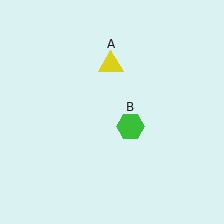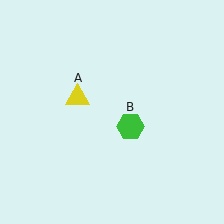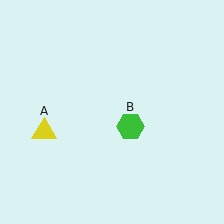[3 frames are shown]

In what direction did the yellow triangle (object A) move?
The yellow triangle (object A) moved down and to the left.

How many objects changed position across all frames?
1 object changed position: yellow triangle (object A).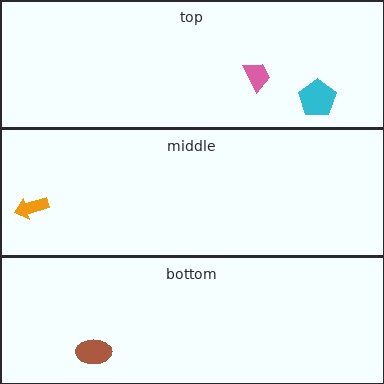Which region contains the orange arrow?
The middle region.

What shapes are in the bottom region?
The brown ellipse.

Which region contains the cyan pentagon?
The top region.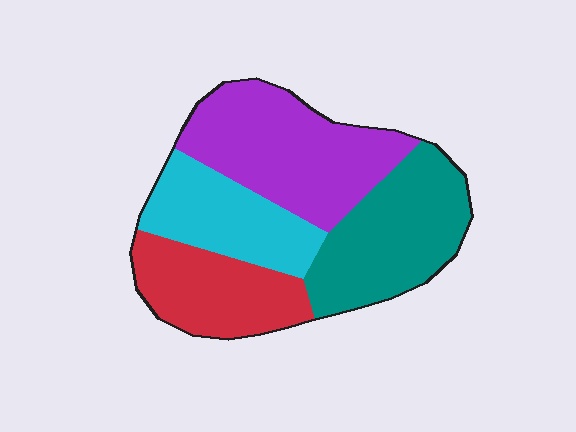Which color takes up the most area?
Purple, at roughly 30%.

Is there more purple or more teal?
Purple.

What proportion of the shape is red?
Red covers roughly 20% of the shape.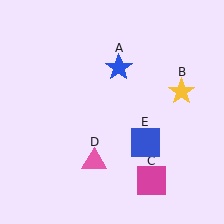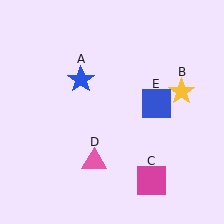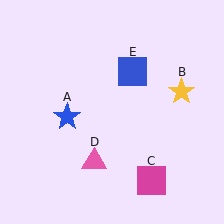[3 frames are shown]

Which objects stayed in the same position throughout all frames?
Yellow star (object B) and magenta square (object C) and pink triangle (object D) remained stationary.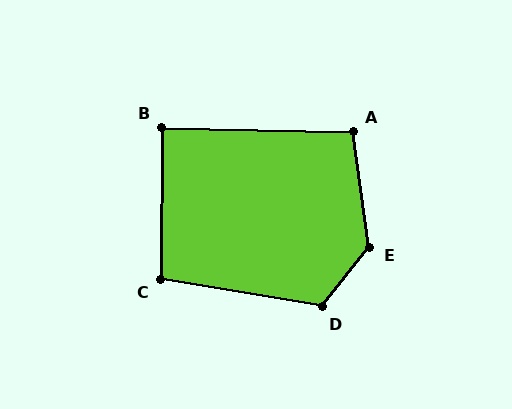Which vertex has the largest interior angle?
E, at approximately 133 degrees.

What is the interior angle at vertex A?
Approximately 99 degrees (obtuse).